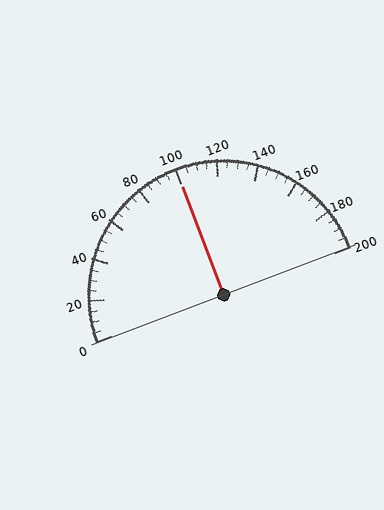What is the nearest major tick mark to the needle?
The nearest major tick mark is 100.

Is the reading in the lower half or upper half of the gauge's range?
The reading is in the upper half of the range (0 to 200).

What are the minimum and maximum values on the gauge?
The gauge ranges from 0 to 200.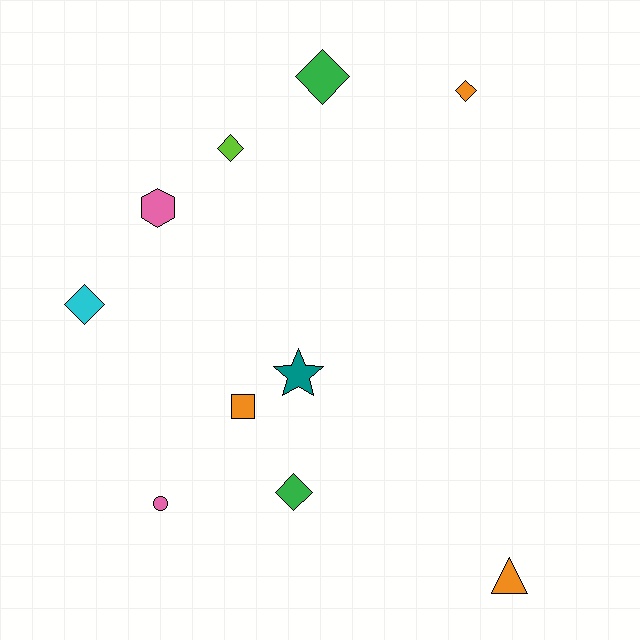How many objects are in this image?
There are 10 objects.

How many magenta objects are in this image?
There are no magenta objects.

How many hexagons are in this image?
There is 1 hexagon.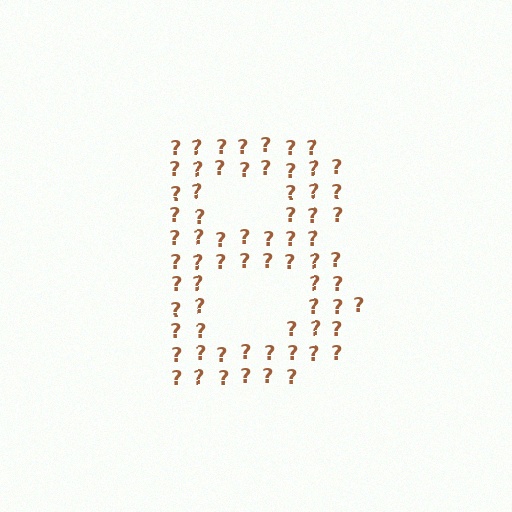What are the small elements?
The small elements are question marks.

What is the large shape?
The large shape is the letter B.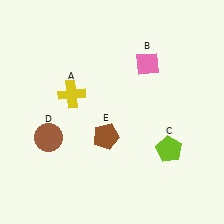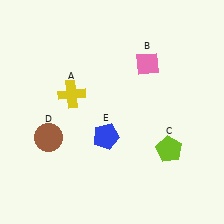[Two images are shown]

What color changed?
The pentagon (E) changed from brown in Image 1 to blue in Image 2.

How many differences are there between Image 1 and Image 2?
There is 1 difference between the two images.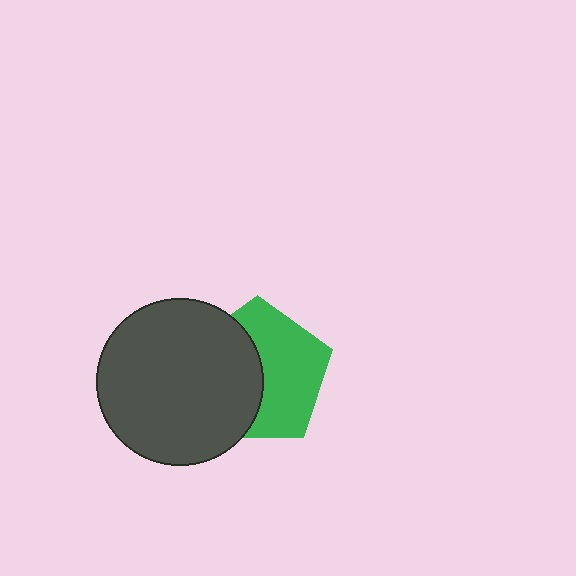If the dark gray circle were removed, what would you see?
You would see the complete green pentagon.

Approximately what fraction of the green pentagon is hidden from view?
Roughly 46% of the green pentagon is hidden behind the dark gray circle.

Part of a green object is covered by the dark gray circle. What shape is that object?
It is a pentagon.